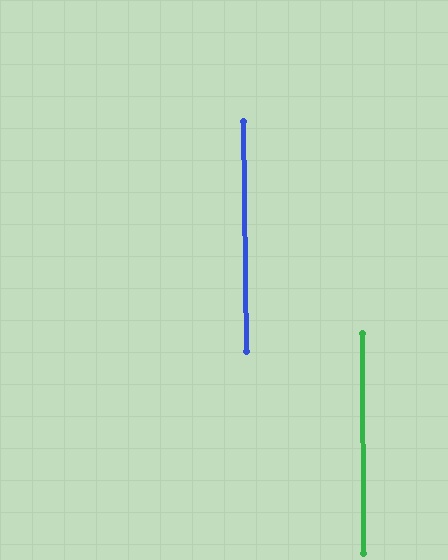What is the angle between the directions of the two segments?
Approximately 0 degrees.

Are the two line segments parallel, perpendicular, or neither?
Parallel — their directions differ by only 0.4°.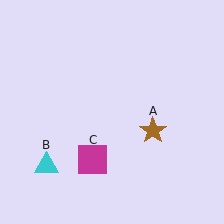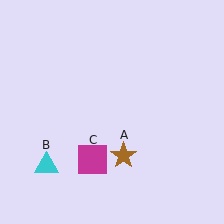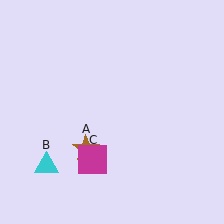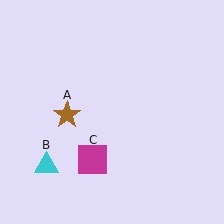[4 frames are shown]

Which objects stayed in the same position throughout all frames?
Cyan triangle (object B) and magenta square (object C) remained stationary.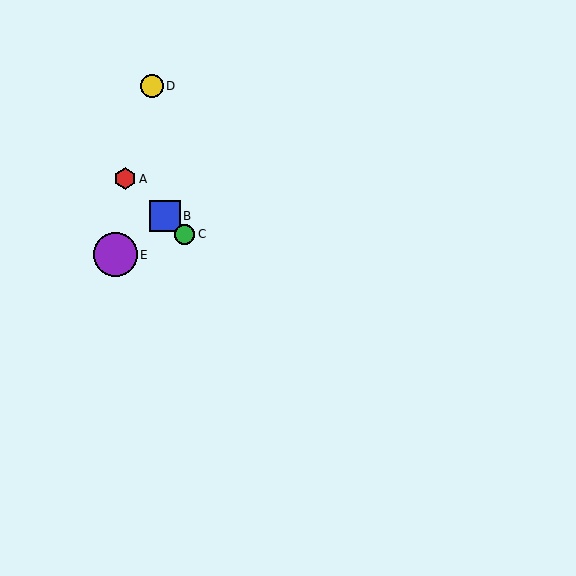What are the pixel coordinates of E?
Object E is at (115, 255).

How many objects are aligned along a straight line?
3 objects (A, B, C) are aligned along a straight line.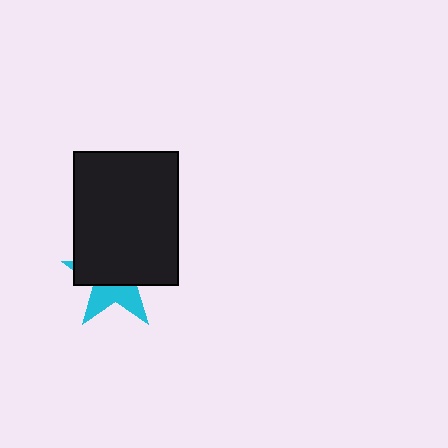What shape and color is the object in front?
The object in front is a black rectangle.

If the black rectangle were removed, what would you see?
You would see the complete cyan star.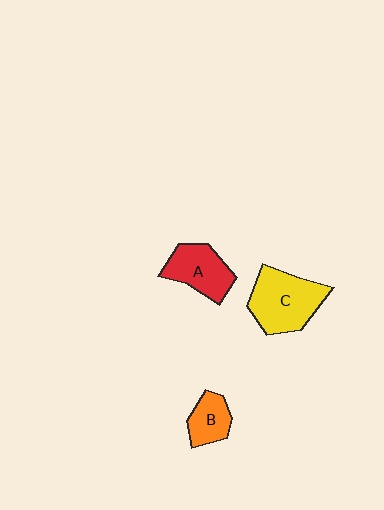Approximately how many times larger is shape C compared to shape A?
Approximately 1.3 times.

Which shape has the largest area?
Shape C (yellow).